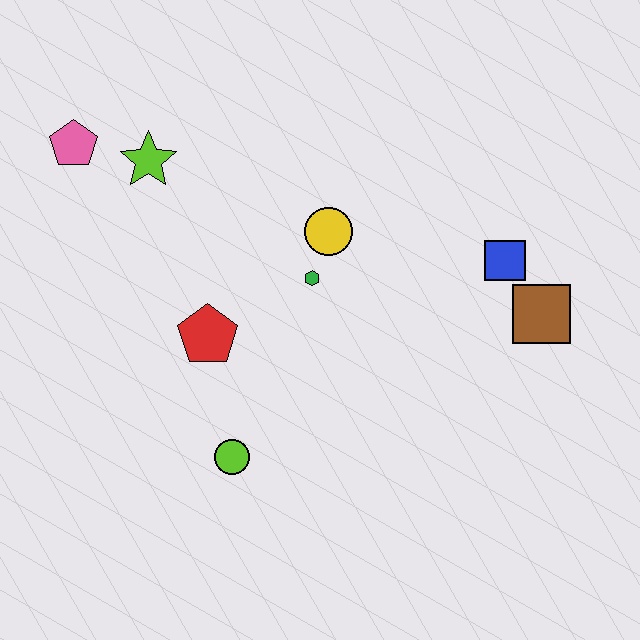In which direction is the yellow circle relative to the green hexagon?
The yellow circle is above the green hexagon.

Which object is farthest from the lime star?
The brown square is farthest from the lime star.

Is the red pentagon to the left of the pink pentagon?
No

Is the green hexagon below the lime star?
Yes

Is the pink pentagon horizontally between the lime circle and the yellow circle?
No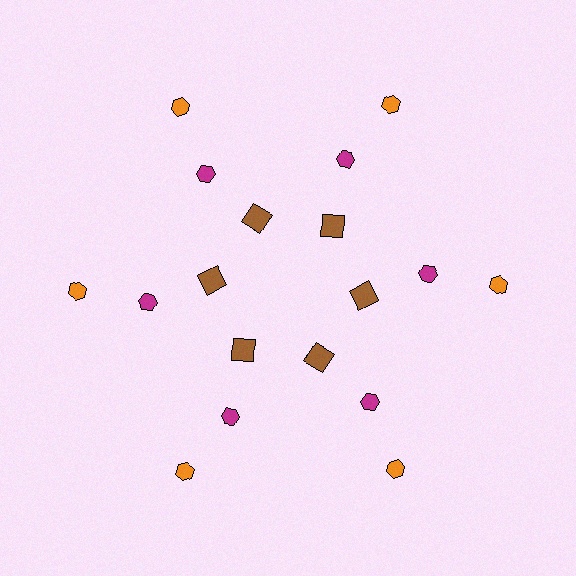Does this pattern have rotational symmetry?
Yes, this pattern has 6-fold rotational symmetry. It looks the same after rotating 60 degrees around the center.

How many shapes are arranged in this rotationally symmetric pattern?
There are 18 shapes, arranged in 6 groups of 3.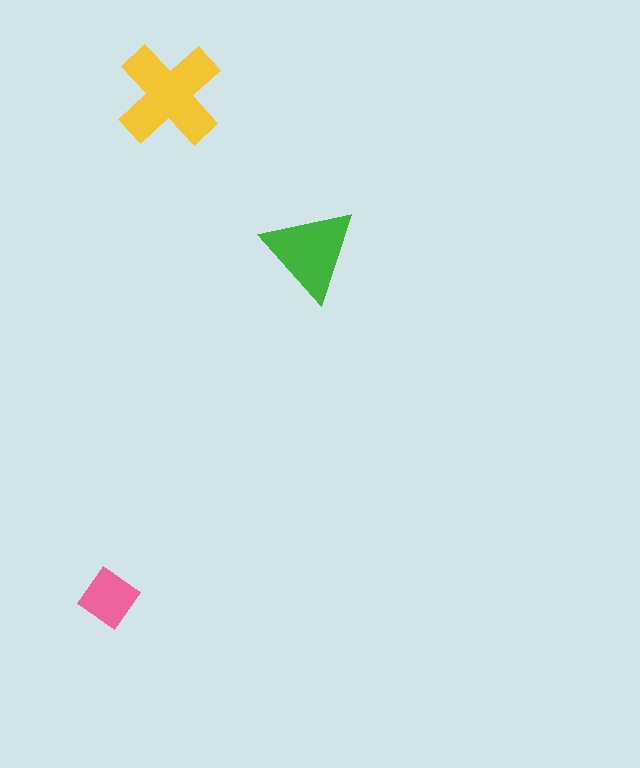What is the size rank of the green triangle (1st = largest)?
2nd.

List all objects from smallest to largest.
The pink diamond, the green triangle, the yellow cross.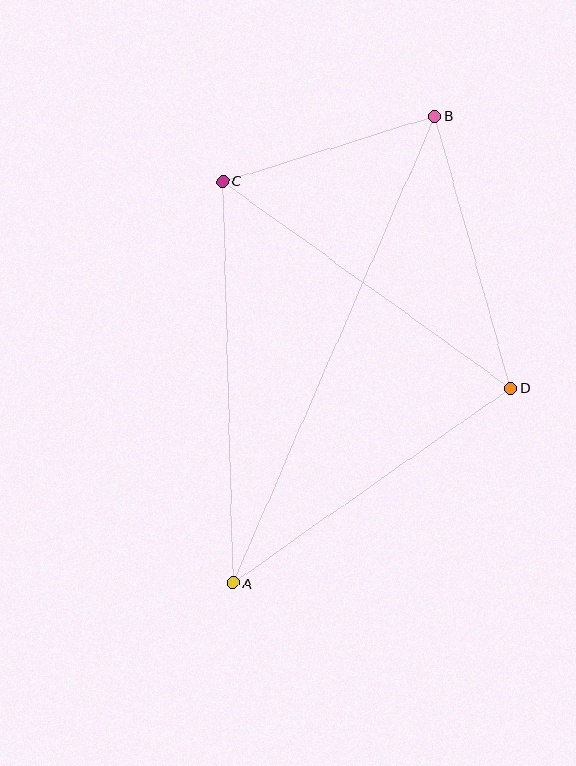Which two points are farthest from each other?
Points A and B are farthest from each other.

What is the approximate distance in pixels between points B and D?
The distance between B and D is approximately 282 pixels.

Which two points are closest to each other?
Points B and C are closest to each other.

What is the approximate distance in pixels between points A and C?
The distance between A and C is approximately 402 pixels.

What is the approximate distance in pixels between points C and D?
The distance between C and D is approximately 354 pixels.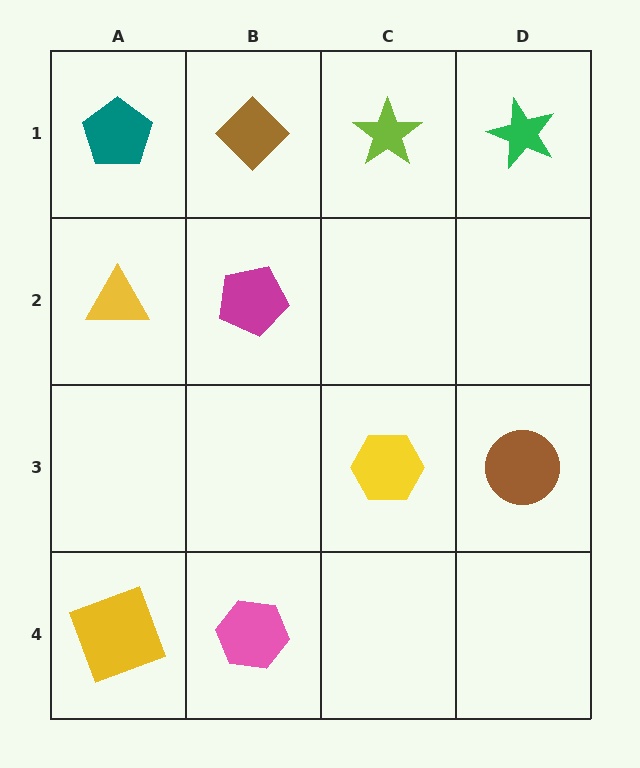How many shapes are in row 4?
2 shapes.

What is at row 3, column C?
A yellow hexagon.